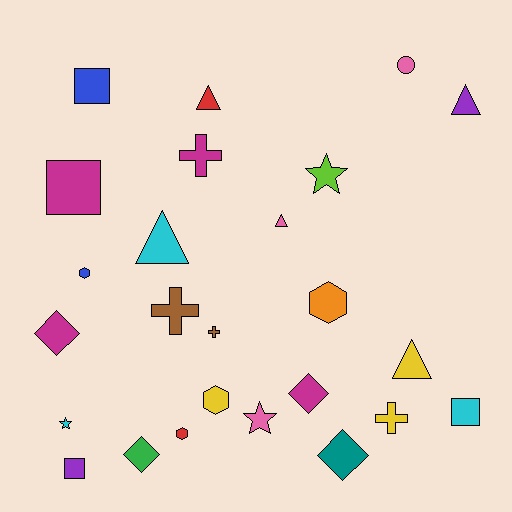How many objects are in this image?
There are 25 objects.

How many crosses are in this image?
There are 4 crosses.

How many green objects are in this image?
There is 1 green object.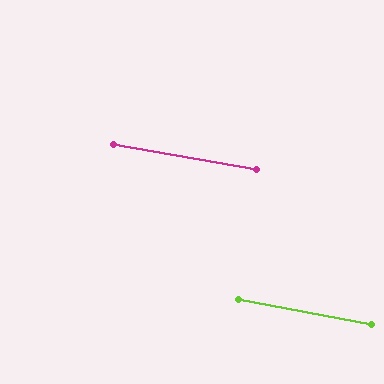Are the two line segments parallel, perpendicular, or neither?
Parallel — their directions differ by only 0.9°.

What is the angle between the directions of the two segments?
Approximately 1 degree.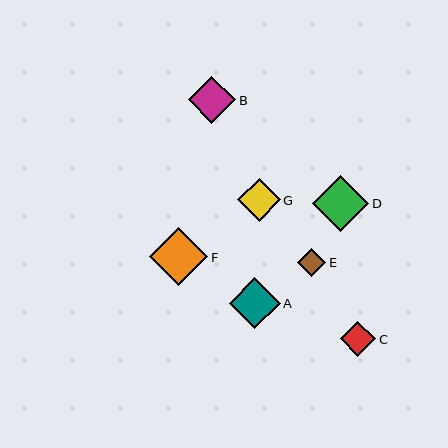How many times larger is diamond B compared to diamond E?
Diamond B is approximately 1.7 times the size of diamond E.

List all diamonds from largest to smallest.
From largest to smallest: F, D, A, B, G, C, E.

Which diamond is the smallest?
Diamond E is the smallest with a size of approximately 28 pixels.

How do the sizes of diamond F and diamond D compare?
Diamond F and diamond D are approximately the same size.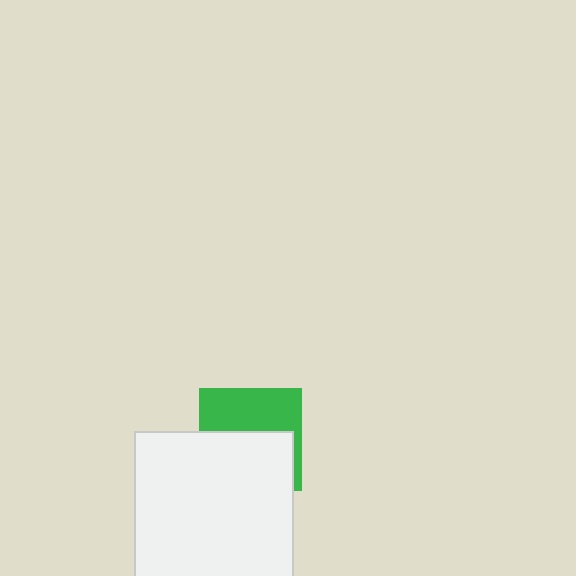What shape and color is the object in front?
The object in front is a white square.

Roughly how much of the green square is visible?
About half of it is visible (roughly 47%).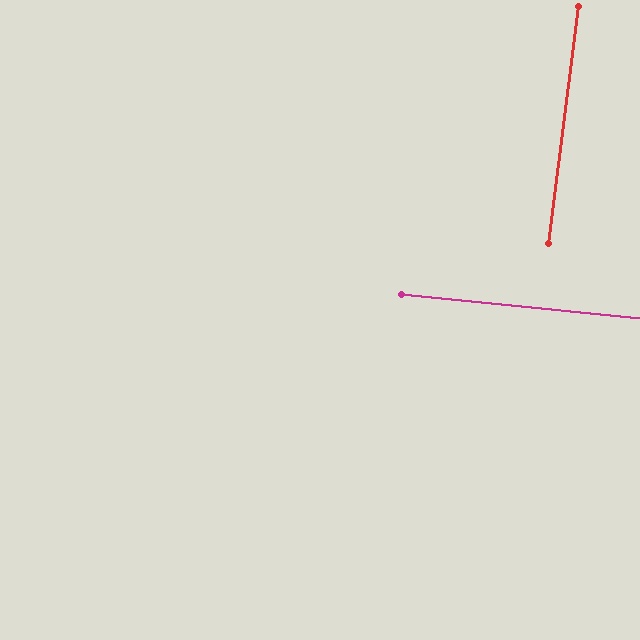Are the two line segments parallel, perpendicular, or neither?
Perpendicular — they meet at approximately 89°.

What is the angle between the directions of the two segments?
Approximately 89 degrees.